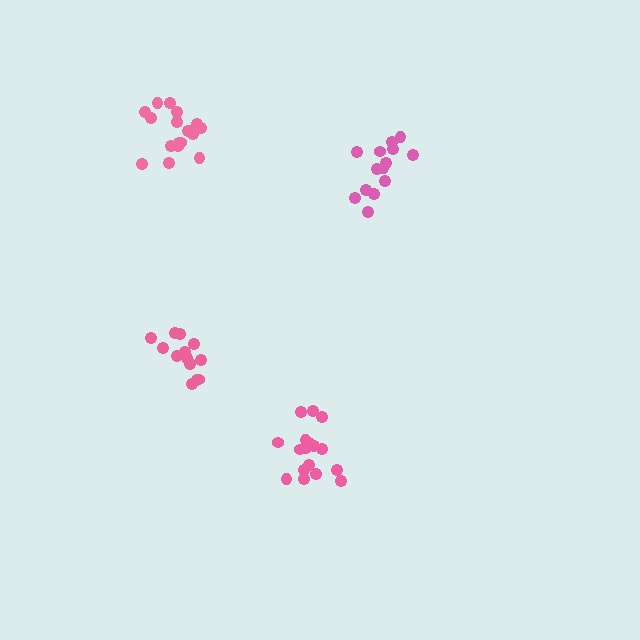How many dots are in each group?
Group 1: 14 dots, Group 2: 17 dots, Group 3: 13 dots, Group 4: 18 dots (62 total).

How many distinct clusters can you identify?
There are 4 distinct clusters.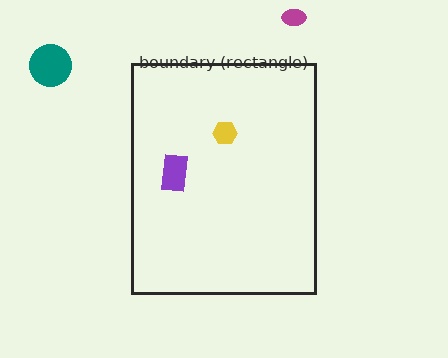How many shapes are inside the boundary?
2 inside, 2 outside.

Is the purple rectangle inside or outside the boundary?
Inside.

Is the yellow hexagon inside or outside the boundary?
Inside.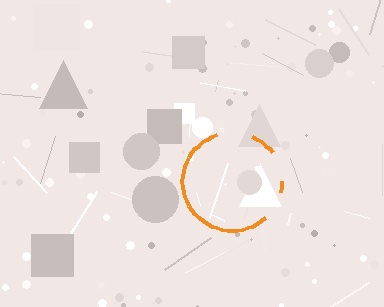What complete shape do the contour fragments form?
The contour fragments form a circle.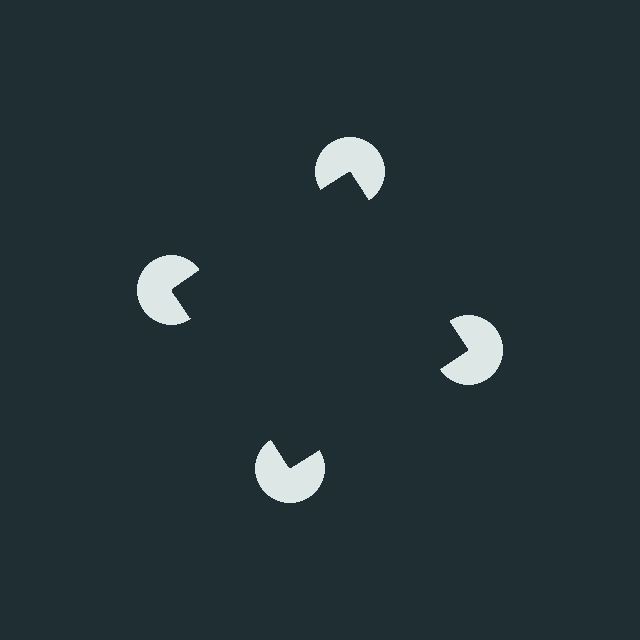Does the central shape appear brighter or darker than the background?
It typically appears slightly darker than the background, even though no actual brightness change is drawn.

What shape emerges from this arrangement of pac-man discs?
An illusory square — its edges are inferred from the aligned wedge cuts in the pac-man discs, not physically drawn.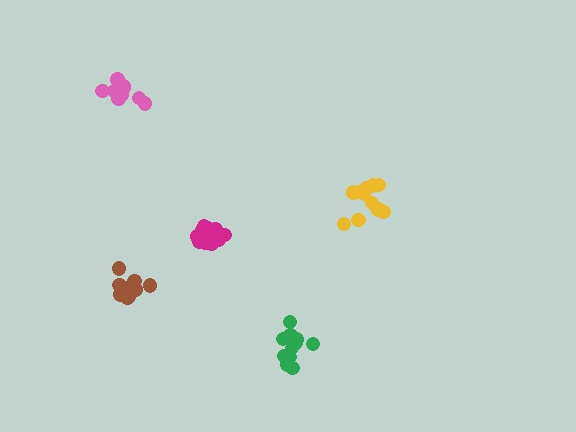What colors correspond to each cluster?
The clusters are colored: brown, yellow, magenta, green, pink.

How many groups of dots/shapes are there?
There are 5 groups.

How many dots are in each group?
Group 1: 10 dots, Group 2: 11 dots, Group 3: 11 dots, Group 4: 12 dots, Group 5: 10 dots (54 total).